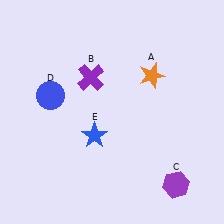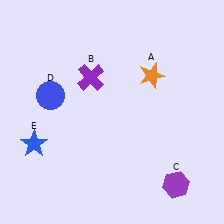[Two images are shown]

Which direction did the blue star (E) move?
The blue star (E) moved left.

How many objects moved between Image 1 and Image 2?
1 object moved between the two images.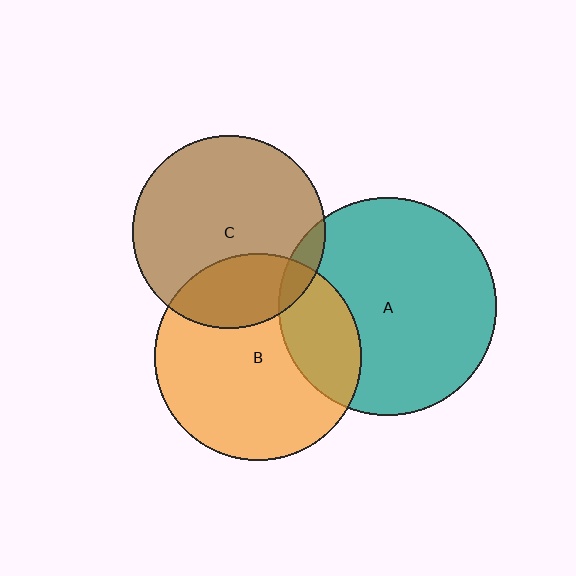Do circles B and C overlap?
Yes.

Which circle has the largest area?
Circle A (teal).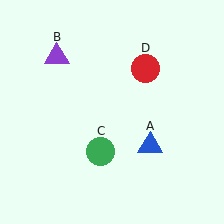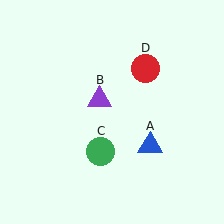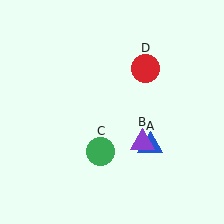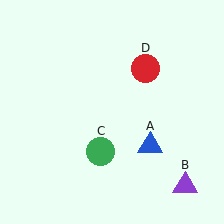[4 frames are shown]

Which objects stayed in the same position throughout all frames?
Blue triangle (object A) and green circle (object C) and red circle (object D) remained stationary.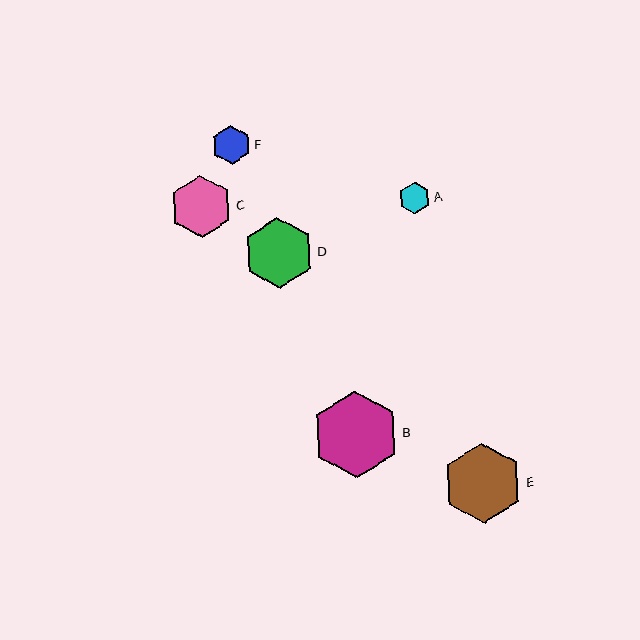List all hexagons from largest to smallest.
From largest to smallest: B, E, D, C, F, A.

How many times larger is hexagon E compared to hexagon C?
Hexagon E is approximately 1.3 times the size of hexagon C.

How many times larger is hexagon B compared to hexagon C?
Hexagon B is approximately 1.4 times the size of hexagon C.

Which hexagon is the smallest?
Hexagon A is the smallest with a size of approximately 32 pixels.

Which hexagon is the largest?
Hexagon B is the largest with a size of approximately 87 pixels.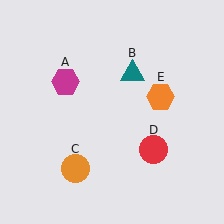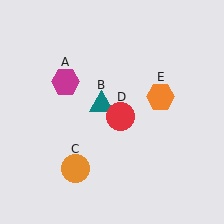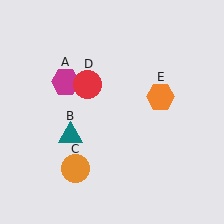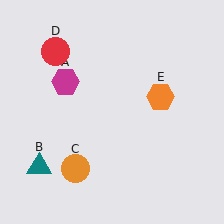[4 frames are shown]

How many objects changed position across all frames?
2 objects changed position: teal triangle (object B), red circle (object D).